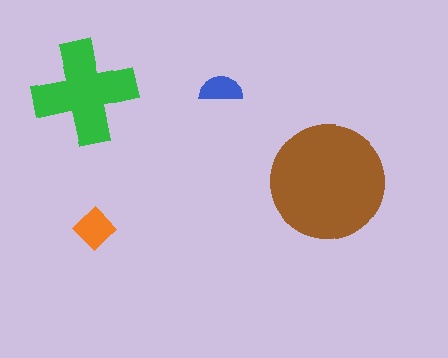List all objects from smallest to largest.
The blue semicircle, the orange diamond, the green cross, the brown circle.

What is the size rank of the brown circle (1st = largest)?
1st.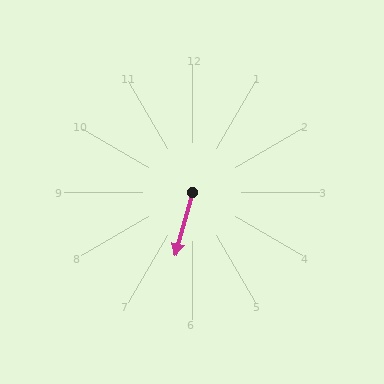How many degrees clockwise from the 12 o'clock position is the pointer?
Approximately 195 degrees.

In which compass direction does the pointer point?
South.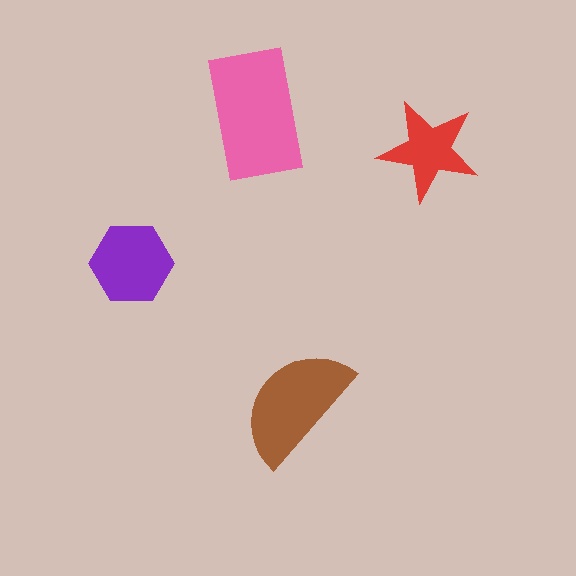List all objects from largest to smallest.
The pink rectangle, the brown semicircle, the purple hexagon, the red star.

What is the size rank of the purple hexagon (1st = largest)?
3rd.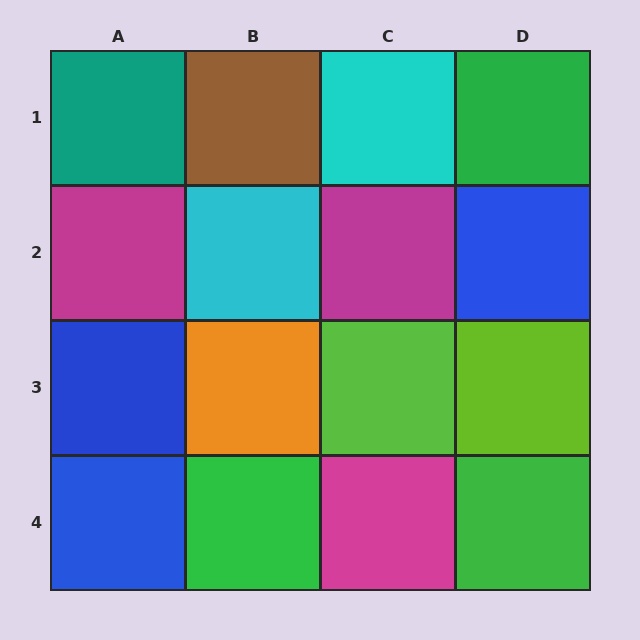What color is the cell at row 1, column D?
Green.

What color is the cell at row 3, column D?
Lime.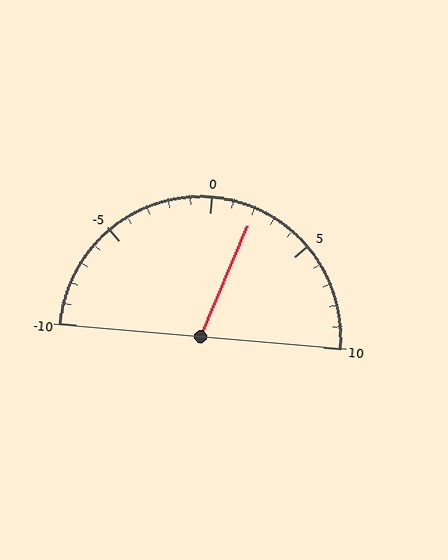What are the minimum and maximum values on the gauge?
The gauge ranges from -10 to 10.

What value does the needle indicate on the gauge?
The needle indicates approximately 2.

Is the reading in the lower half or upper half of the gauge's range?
The reading is in the upper half of the range (-10 to 10).